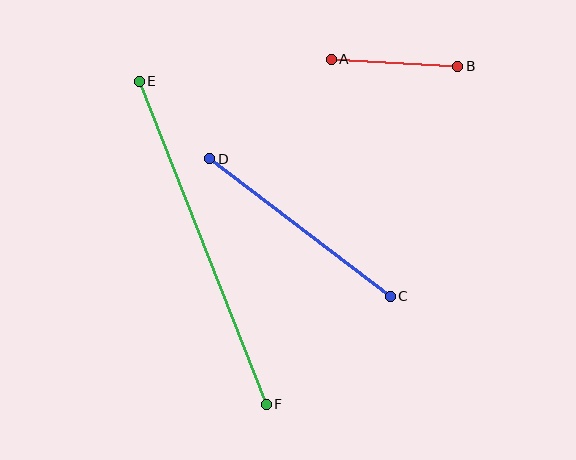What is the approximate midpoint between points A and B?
The midpoint is at approximately (395, 63) pixels.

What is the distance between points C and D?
The distance is approximately 227 pixels.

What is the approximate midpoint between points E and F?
The midpoint is at approximately (203, 243) pixels.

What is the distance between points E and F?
The distance is approximately 347 pixels.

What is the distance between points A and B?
The distance is approximately 127 pixels.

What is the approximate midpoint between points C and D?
The midpoint is at approximately (300, 227) pixels.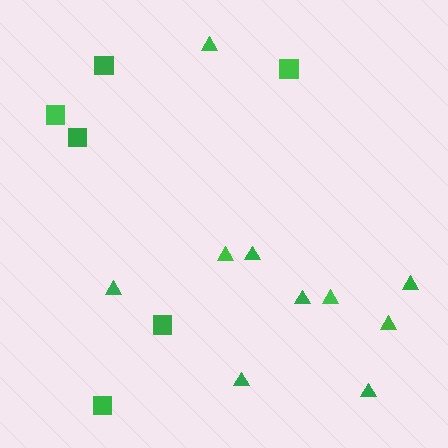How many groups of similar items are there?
There are 2 groups: one group of squares (6) and one group of triangles (10).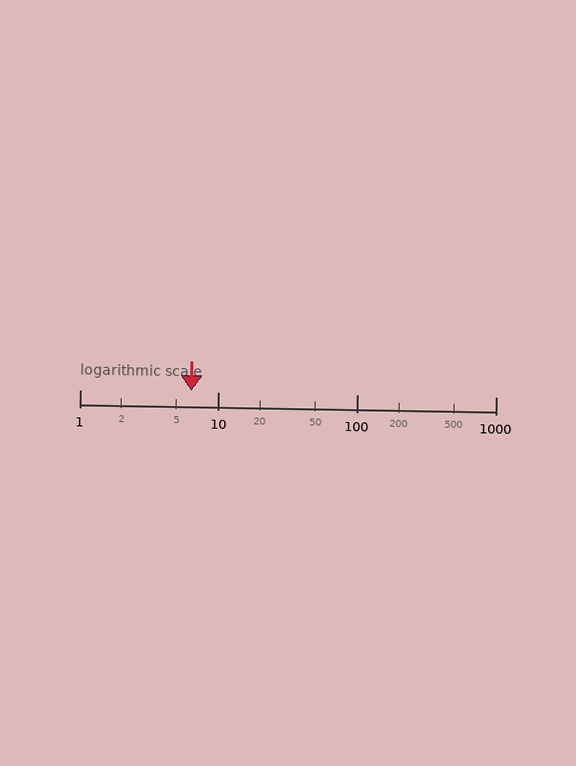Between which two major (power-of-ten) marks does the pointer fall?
The pointer is between 1 and 10.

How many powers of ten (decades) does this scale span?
The scale spans 3 decades, from 1 to 1000.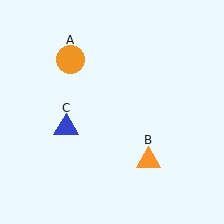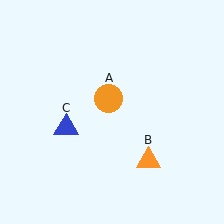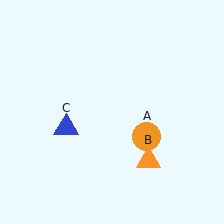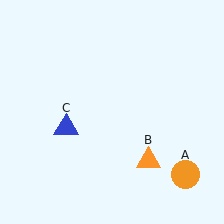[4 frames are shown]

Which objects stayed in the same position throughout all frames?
Orange triangle (object B) and blue triangle (object C) remained stationary.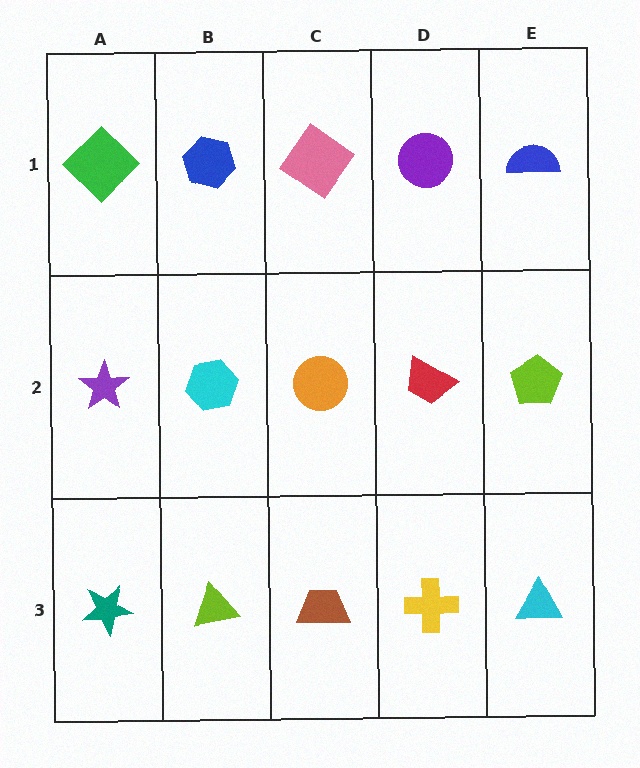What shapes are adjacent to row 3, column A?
A purple star (row 2, column A), a lime triangle (row 3, column B).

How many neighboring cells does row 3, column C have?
3.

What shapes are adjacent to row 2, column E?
A blue semicircle (row 1, column E), a cyan triangle (row 3, column E), a red trapezoid (row 2, column D).